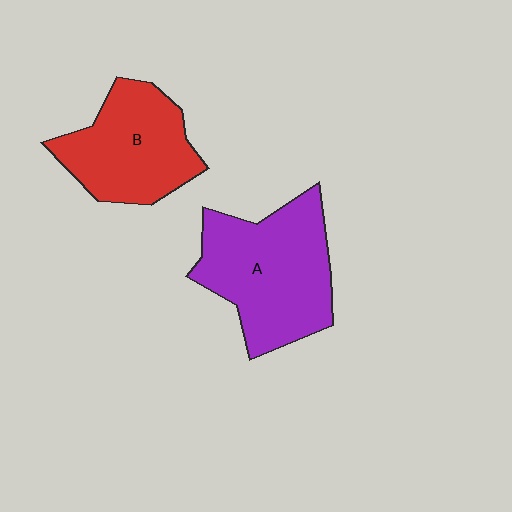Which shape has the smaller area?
Shape B (red).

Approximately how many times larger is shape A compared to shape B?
Approximately 1.3 times.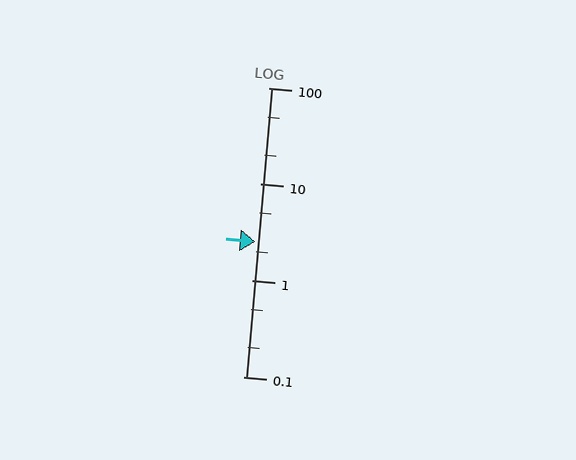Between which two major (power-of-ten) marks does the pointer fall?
The pointer is between 1 and 10.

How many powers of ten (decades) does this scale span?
The scale spans 3 decades, from 0.1 to 100.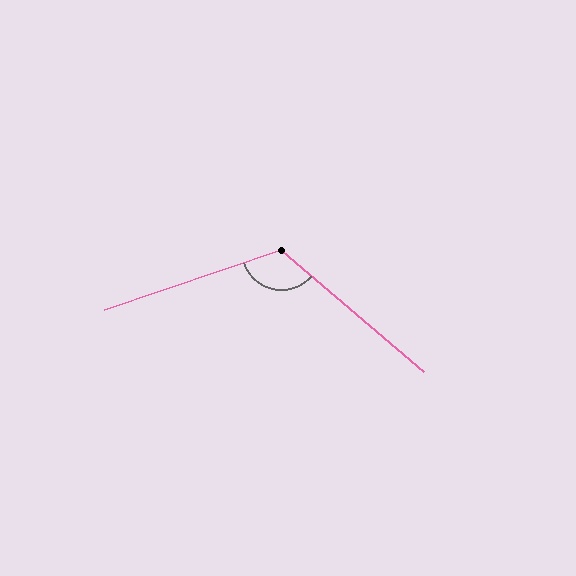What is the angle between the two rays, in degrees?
Approximately 121 degrees.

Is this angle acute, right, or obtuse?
It is obtuse.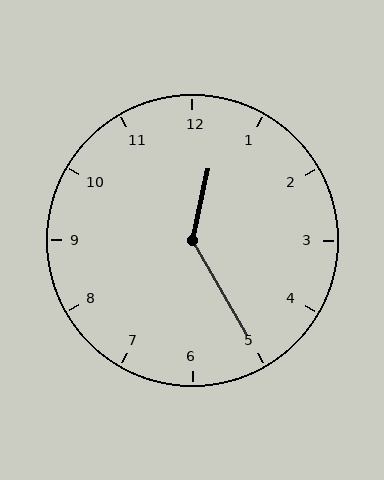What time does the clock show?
12:25.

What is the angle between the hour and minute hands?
Approximately 138 degrees.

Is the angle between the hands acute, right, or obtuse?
It is obtuse.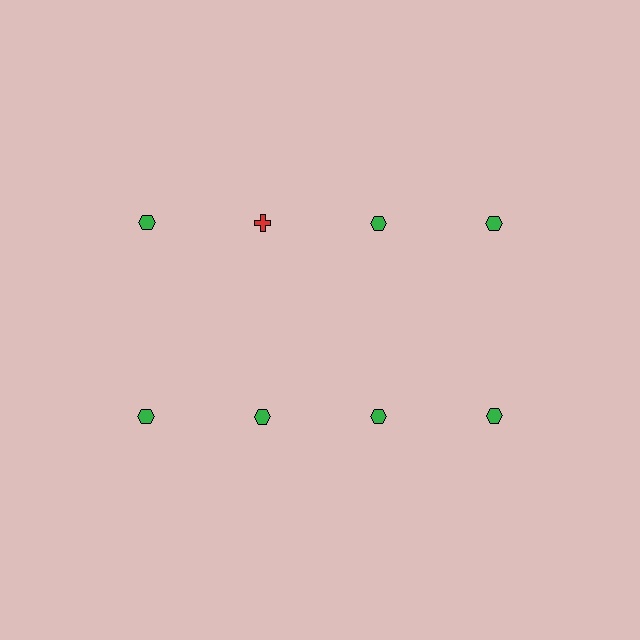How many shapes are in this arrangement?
There are 8 shapes arranged in a grid pattern.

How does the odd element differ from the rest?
It differs in both color (red instead of green) and shape (cross instead of hexagon).